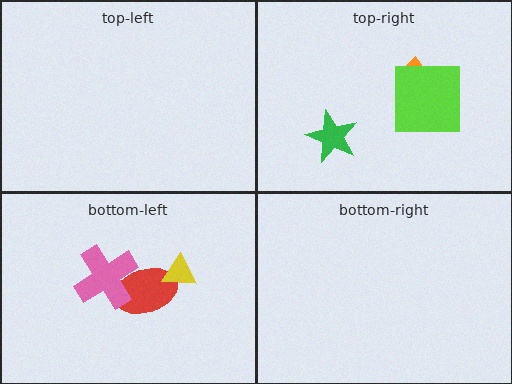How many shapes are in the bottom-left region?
3.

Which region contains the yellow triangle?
The bottom-left region.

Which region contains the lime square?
The top-right region.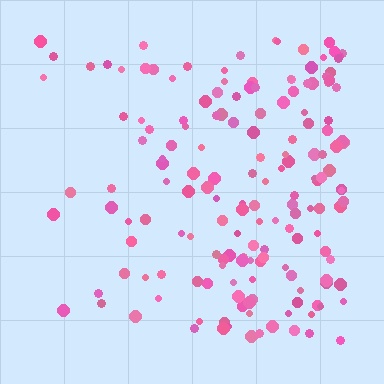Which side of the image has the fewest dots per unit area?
The left.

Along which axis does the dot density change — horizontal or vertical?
Horizontal.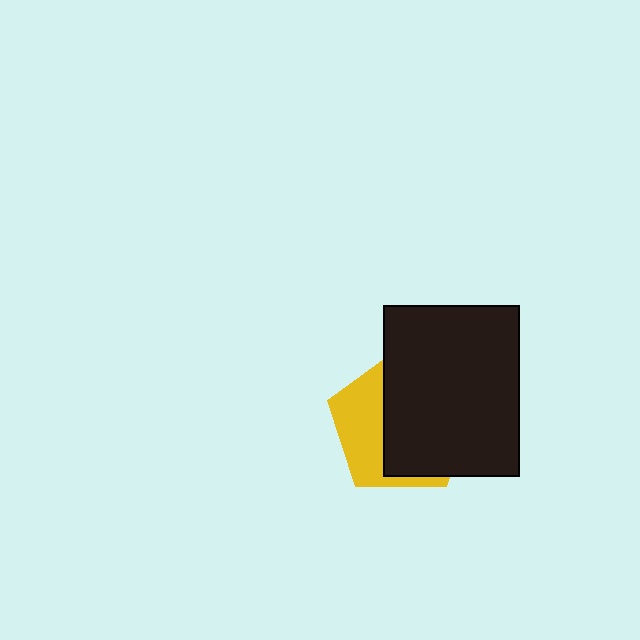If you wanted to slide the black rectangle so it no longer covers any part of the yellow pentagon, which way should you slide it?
Slide it right — that is the most direct way to separate the two shapes.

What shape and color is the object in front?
The object in front is a black rectangle.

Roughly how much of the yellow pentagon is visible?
A small part of it is visible (roughly 38%).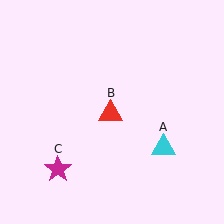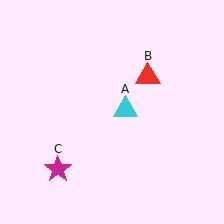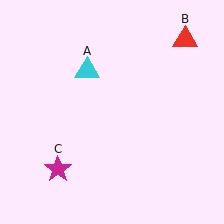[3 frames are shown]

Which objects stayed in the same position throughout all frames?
Magenta star (object C) remained stationary.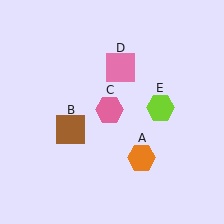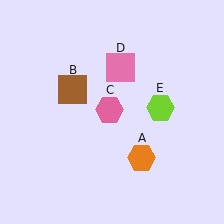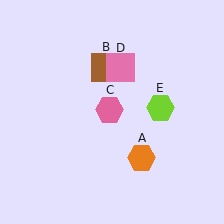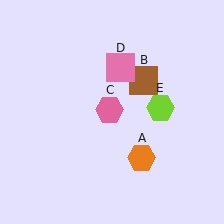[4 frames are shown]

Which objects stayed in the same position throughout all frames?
Orange hexagon (object A) and pink hexagon (object C) and pink square (object D) and lime hexagon (object E) remained stationary.